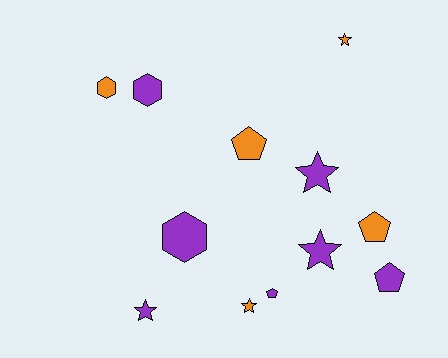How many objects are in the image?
There are 12 objects.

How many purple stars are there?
There are 3 purple stars.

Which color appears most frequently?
Purple, with 7 objects.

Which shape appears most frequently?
Star, with 5 objects.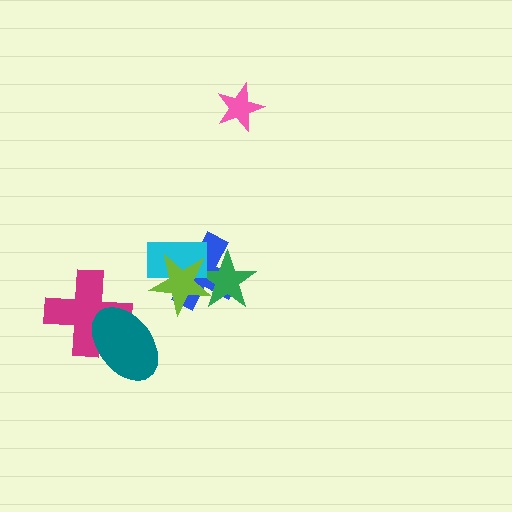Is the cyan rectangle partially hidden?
Yes, it is partially covered by another shape.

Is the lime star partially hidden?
No, no other shape covers it.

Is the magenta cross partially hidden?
Yes, it is partially covered by another shape.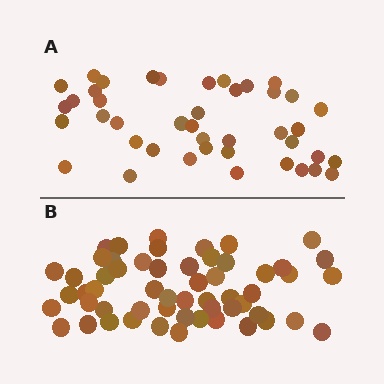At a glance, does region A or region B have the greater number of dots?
Region B (the bottom region) has more dots.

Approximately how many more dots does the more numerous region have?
Region B has approximately 15 more dots than region A.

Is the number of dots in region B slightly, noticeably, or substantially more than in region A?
Region B has noticeably more, but not dramatically so. The ratio is roughly 1.3 to 1.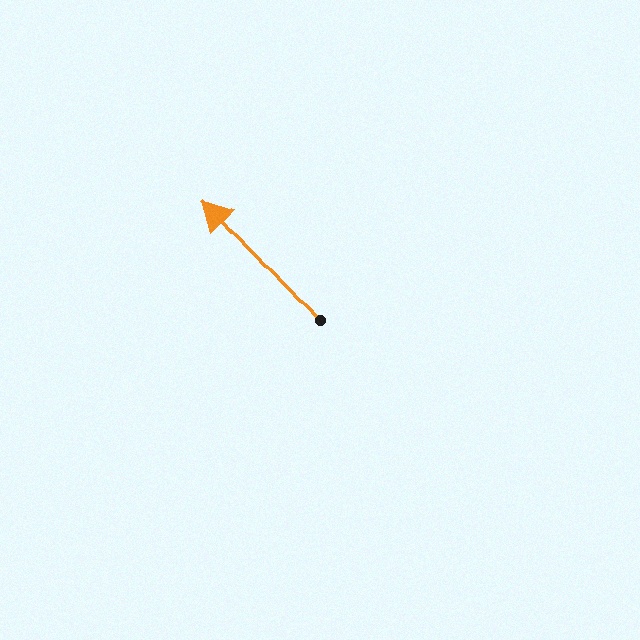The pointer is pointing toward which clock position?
Roughly 11 o'clock.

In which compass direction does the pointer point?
Northwest.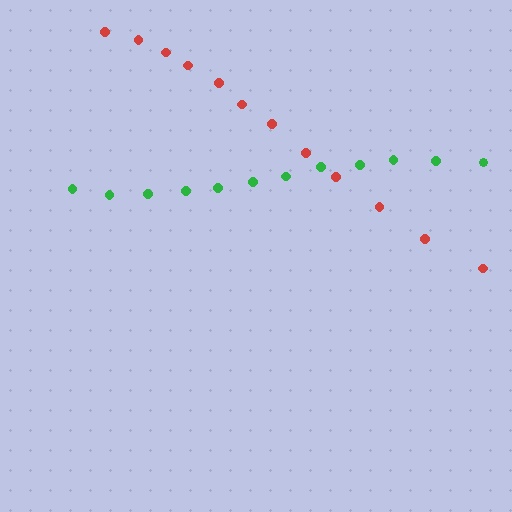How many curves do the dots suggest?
There are 2 distinct paths.